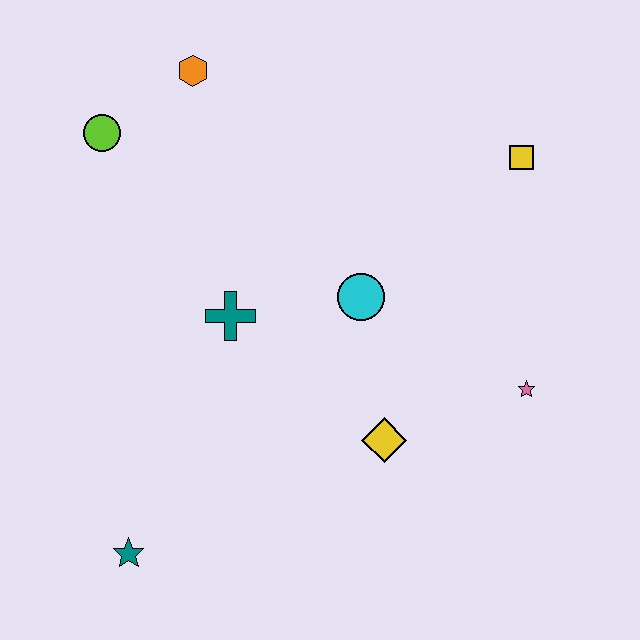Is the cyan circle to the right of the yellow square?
No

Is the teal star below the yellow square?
Yes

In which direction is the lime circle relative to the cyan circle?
The lime circle is to the left of the cyan circle.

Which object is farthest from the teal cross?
The yellow square is farthest from the teal cross.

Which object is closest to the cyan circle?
The teal cross is closest to the cyan circle.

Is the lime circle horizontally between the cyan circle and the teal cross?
No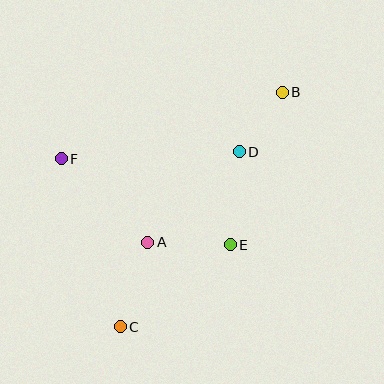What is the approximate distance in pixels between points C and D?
The distance between C and D is approximately 212 pixels.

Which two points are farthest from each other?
Points B and C are farthest from each other.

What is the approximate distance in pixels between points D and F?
The distance between D and F is approximately 178 pixels.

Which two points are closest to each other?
Points B and D are closest to each other.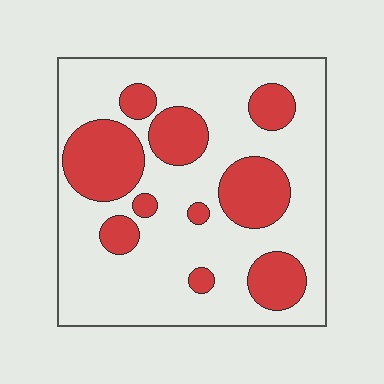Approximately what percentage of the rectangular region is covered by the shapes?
Approximately 30%.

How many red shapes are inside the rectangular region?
10.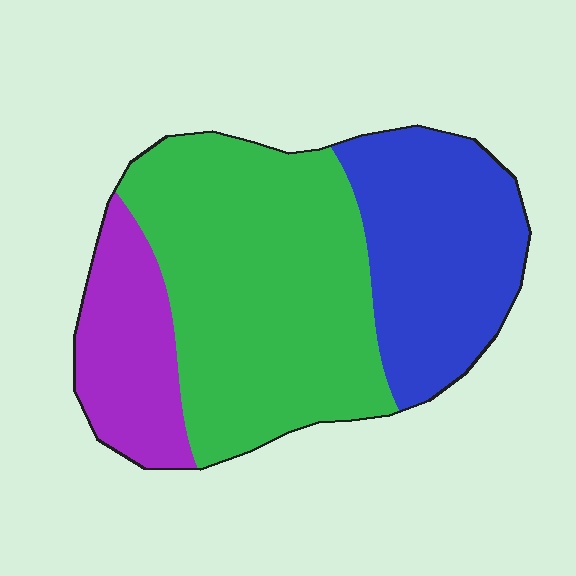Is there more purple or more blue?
Blue.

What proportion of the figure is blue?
Blue takes up between a sixth and a third of the figure.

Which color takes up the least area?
Purple, at roughly 20%.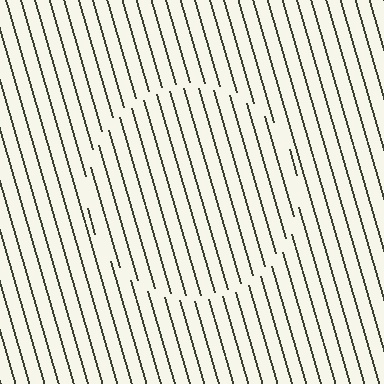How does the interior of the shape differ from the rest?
The interior of the shape contains the same grating, shifted by half a period — the contour is defined by the phase discontinuity where line-ends from the inner and outer gratings abut.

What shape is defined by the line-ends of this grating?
An illusory circle. The interior of the shape contains the same grating, shifted by half a period — the contour is defined by the phase discontinuity where line-ends from the inner and outer gratings abut.